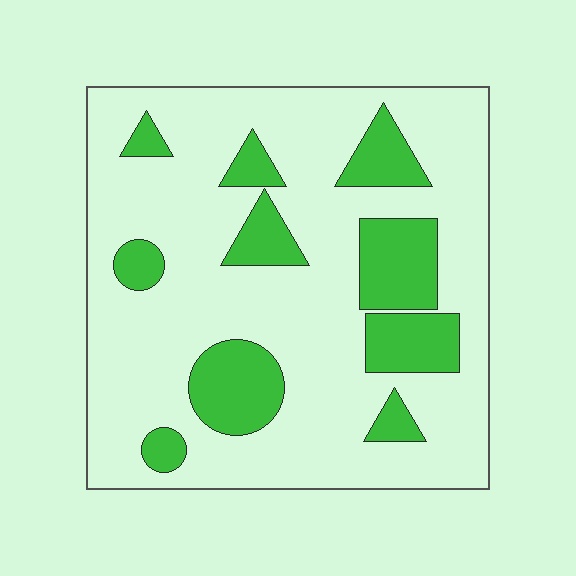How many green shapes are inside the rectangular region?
10.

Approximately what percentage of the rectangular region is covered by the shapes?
Approximately 25%.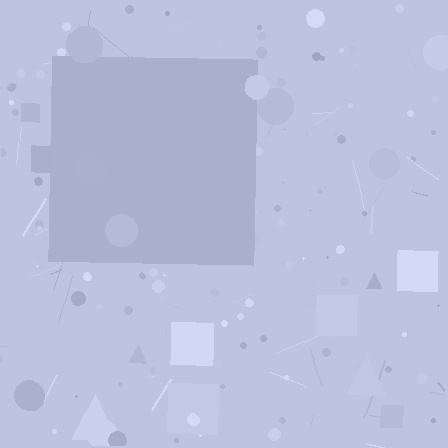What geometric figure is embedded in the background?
A square is embedded in the background.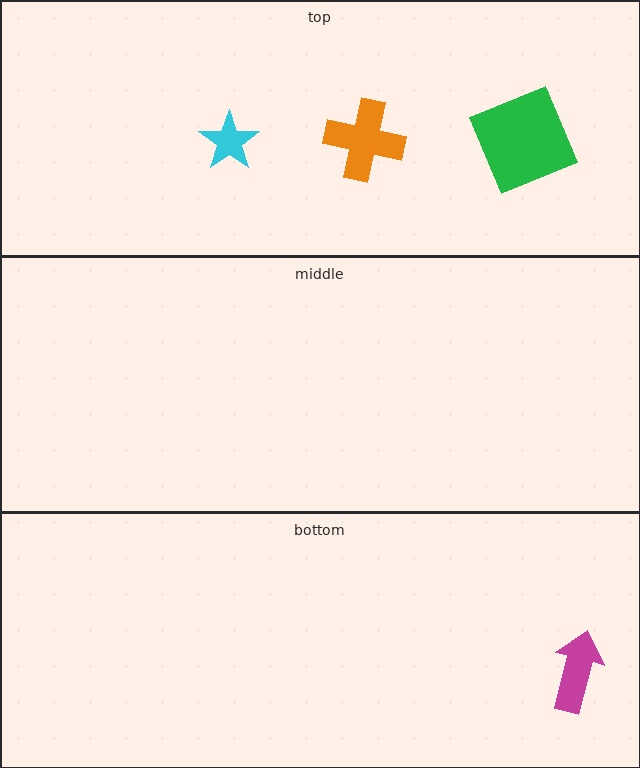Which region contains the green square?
The top region.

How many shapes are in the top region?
3.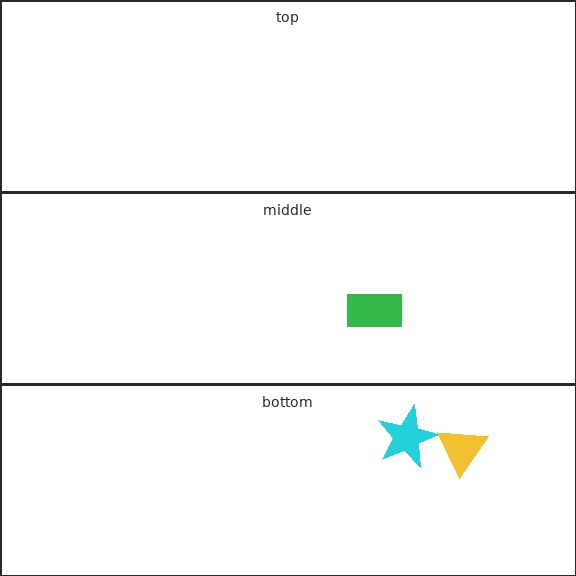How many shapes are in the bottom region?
2.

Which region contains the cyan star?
The bottom region.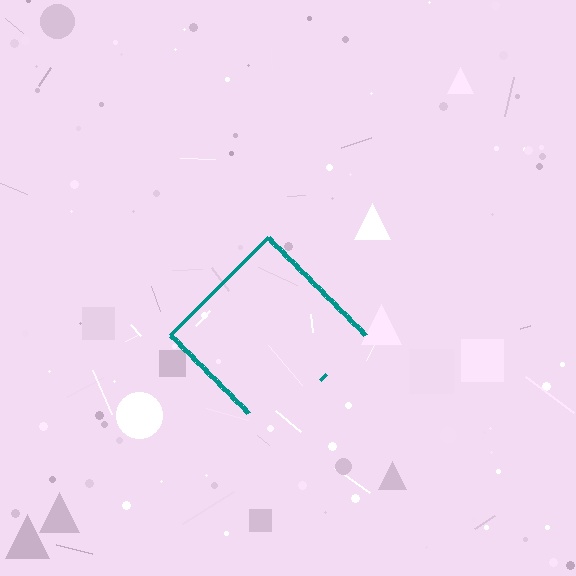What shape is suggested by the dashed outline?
The dashed outline suggests a diamond.